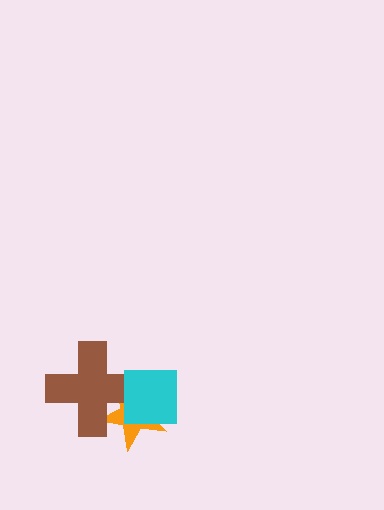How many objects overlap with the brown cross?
2 objects overlap with the brown cross.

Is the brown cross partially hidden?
Yes, it is partially covered by another shape.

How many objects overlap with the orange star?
2 objects overlap with the orange star.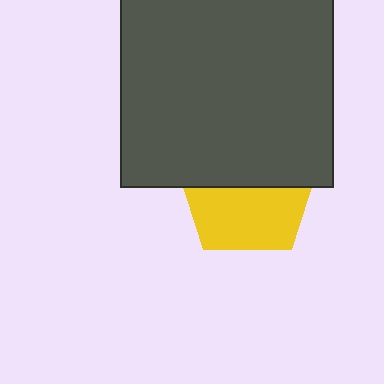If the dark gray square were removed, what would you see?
You would see the complete yellow pentagon.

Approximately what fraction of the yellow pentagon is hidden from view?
Roughly 50% of the yellow pentagon is hidden behind the dark gray square.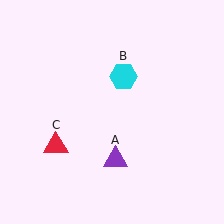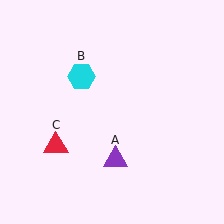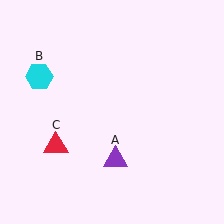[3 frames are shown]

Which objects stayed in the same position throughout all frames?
Purple triangle (object A) and red triangle (object C) remained stationary.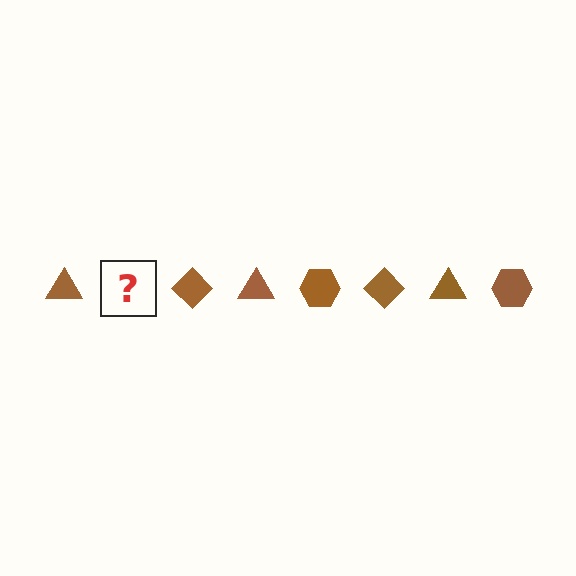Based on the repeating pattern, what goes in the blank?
The blank should be a brown hexagon.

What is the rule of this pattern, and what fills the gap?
The rule is that the pattern cycles through triangle, hexagon, diamond shapes in brown. The gap should be filled with a brown hexagon.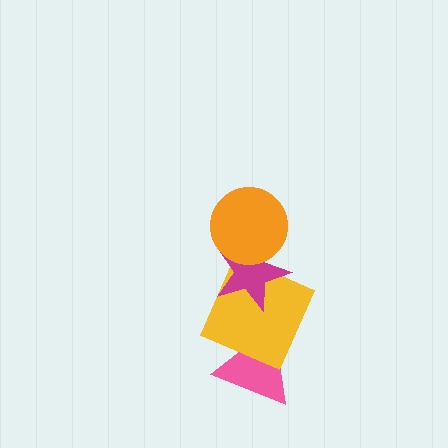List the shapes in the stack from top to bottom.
From top to bottom: the orange circle, the magenta star, the yellow square, the pink triangle.